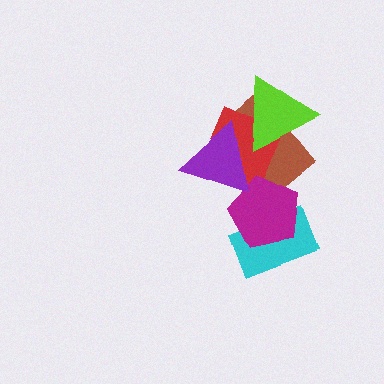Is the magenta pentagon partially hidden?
Yes, it is partially covered by another shape.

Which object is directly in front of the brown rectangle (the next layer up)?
The red square is directly in front of the brown rectangle.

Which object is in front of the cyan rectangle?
The magenta pentagon is in front of the cyan rectangle.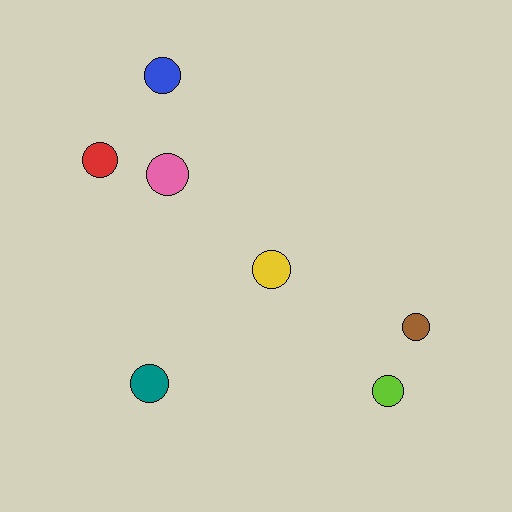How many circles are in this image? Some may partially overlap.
There are 7 circles.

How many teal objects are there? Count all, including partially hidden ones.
There is 1 teal object.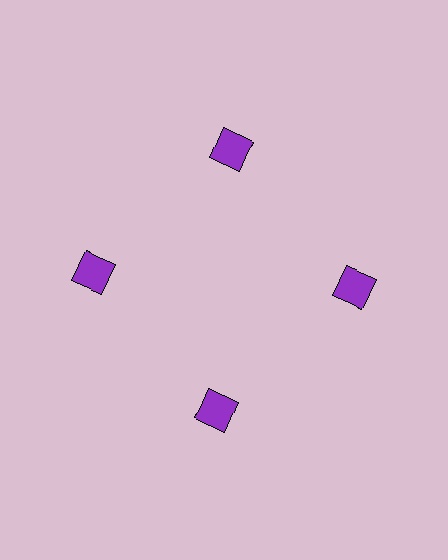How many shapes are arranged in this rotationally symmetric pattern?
There are 4 shapes, arranged in 4 groups of 1.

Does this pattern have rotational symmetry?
Yes, this pattern has 4-fold rotational symmetry. It looks the same after rotating 90 degrees around the center.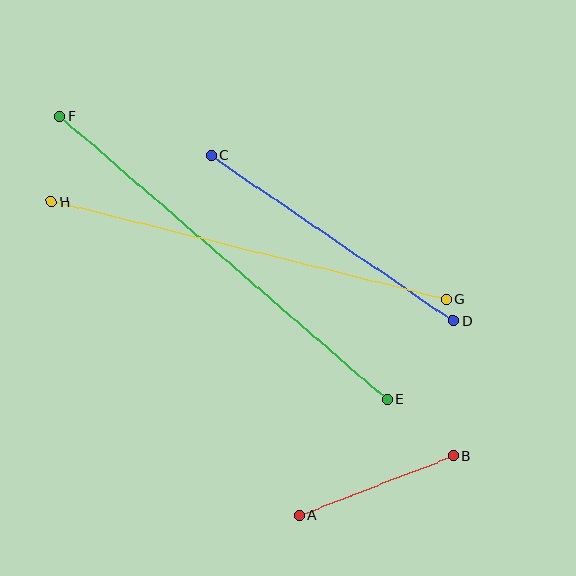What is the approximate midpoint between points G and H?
The midpoint is at approximately (249, 251) pixels.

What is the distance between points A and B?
The distance is approximately 165 pixels.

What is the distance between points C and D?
The distance is approximately 293 pixels.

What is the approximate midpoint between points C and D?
The midpoint is at approximately (332, 238) pixels.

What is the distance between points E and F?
The distance is approximately 433 pixels.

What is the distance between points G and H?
The distance is approximately 407 pixels.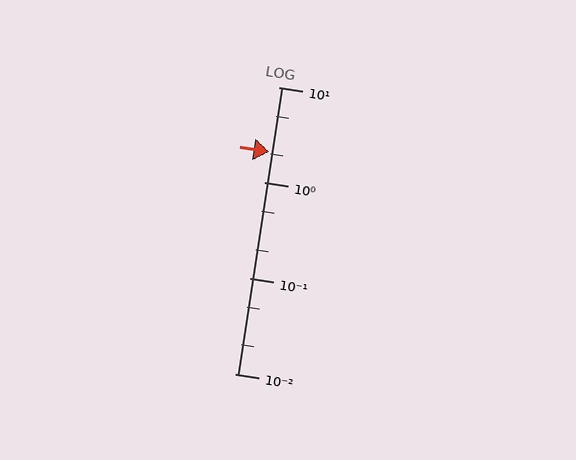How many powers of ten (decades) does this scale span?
The scale spans 3 decades, from 0.01 to 10.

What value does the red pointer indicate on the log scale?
The pointer indicates approximately 2.1.